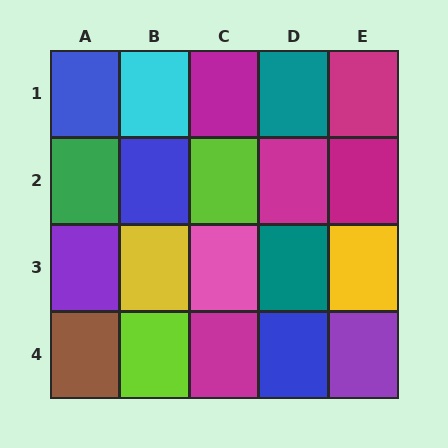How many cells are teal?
2 cells are teal.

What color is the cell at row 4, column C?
Magenta.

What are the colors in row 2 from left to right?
Green, blue, lime, magenta, magenta.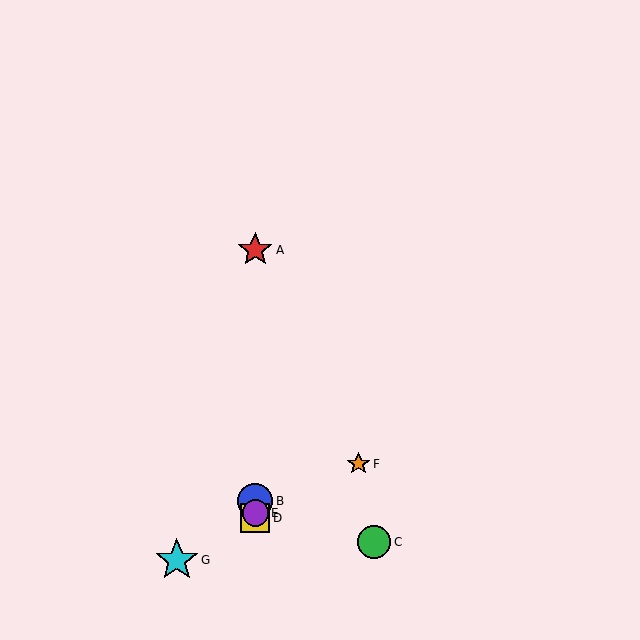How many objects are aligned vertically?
4 objects (A, B, D, E) are aligned vertically.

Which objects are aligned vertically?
Objects A, B, D, E are aligned vertically.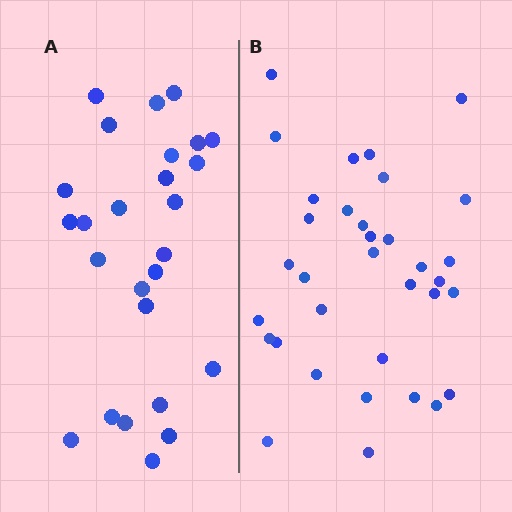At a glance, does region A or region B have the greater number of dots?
Region B (the right region) has more dots.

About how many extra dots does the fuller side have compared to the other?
Region B has roughly 8 or so more dots than region A.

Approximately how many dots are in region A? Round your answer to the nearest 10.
About 30 dots. (The exact count is 26, which rounds to 30.)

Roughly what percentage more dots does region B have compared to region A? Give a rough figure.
About 30% more.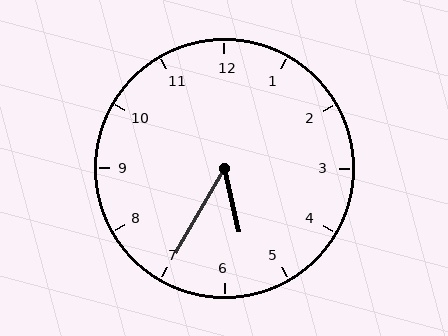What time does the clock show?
5:35.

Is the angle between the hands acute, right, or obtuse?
It is acute.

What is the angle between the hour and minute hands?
Approximately 42 degrees.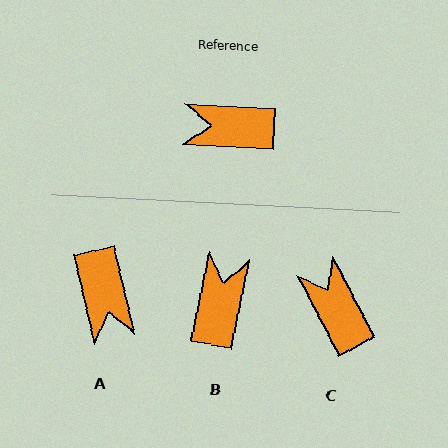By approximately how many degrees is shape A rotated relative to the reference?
Approximately 106 degrees counter-clockwise.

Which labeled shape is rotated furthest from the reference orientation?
A, about 106 degrees away.